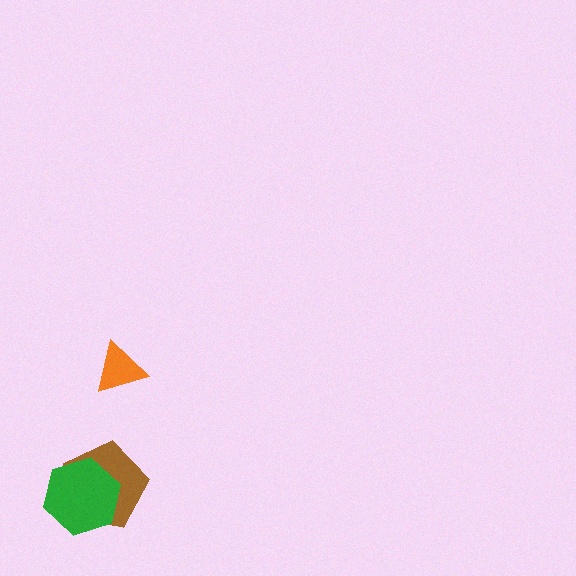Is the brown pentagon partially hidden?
Yes, it is partially covered by another shape.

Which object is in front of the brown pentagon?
The green hexagon is in front of the brown pentagon.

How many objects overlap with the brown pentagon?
1 object overlaps with the brown pentagon.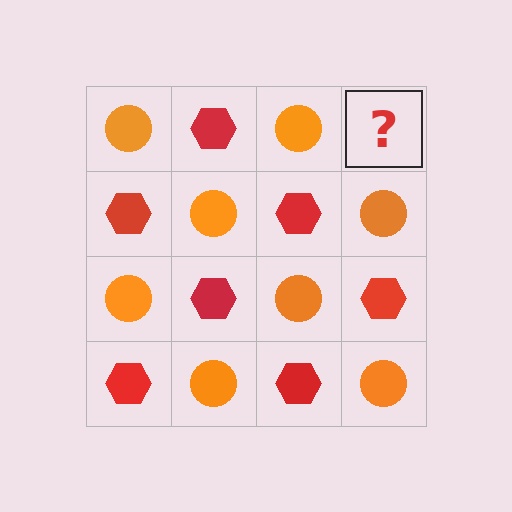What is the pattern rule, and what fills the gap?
The rule is that it alternates orange circle and red hexagon in a checkerboard pattern. The gap should be filled with a red hexagon.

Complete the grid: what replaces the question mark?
The question mark should be replaced with a red hexagon.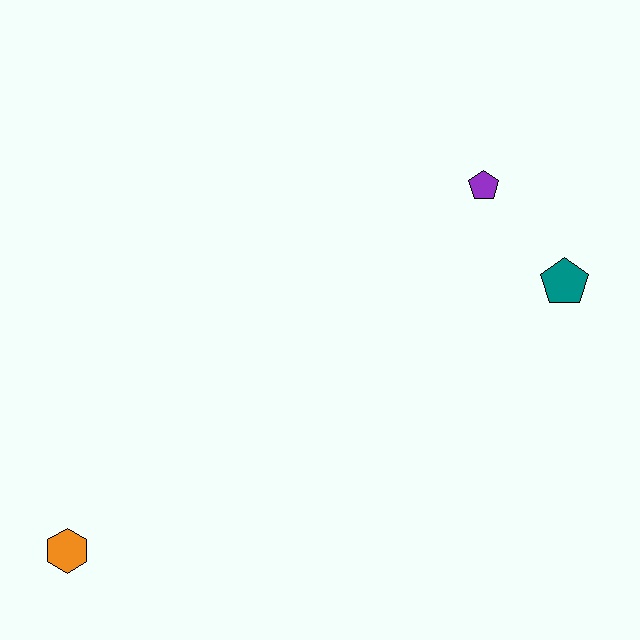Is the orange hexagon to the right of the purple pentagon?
No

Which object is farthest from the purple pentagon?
The orange hexagon is farthest from the purple pentagon.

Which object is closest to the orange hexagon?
The purple pentagon is closest to the orange hexagon.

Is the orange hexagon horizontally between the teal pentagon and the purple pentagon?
No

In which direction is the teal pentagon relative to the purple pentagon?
The teal pentagon is below the purple pentagon.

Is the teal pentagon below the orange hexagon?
No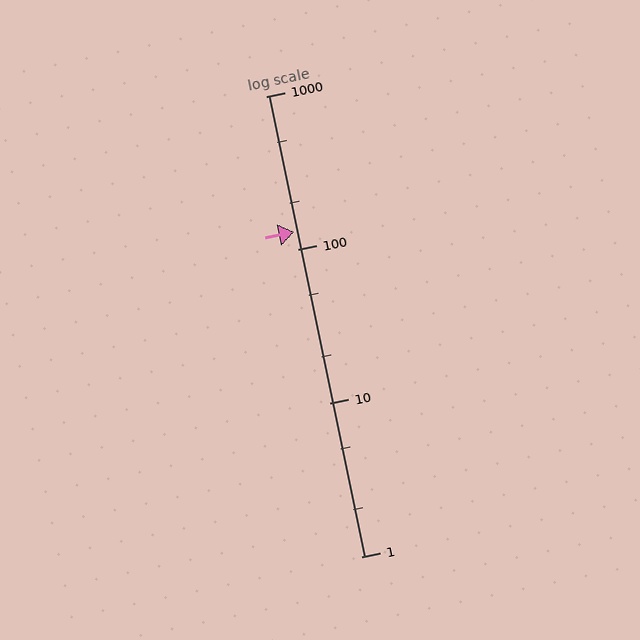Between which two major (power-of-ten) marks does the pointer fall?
The pointer is between 100 and 1000.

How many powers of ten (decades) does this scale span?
The scale spans 3 decades, from 1 to 1000.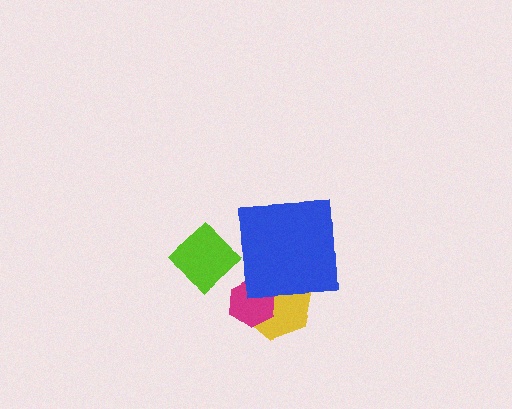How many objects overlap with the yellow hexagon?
2 objects overlap with the yellow hexagon.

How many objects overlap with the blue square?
1 object overlaps with the blue square.